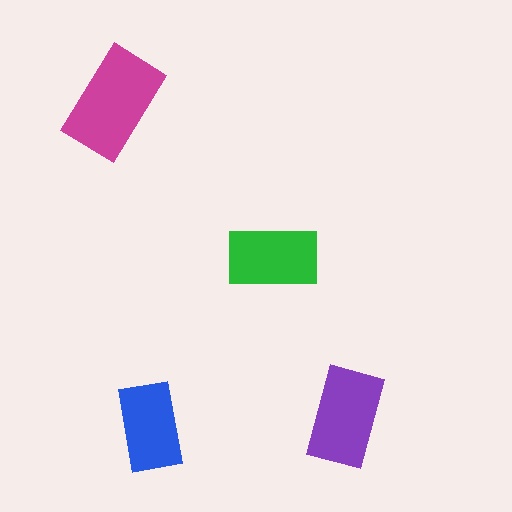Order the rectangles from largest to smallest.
the magenta one, the purple one, the green one, the blue one.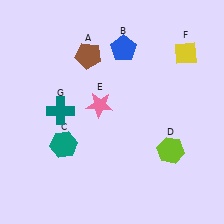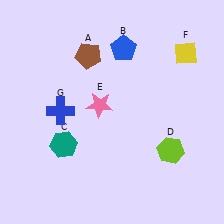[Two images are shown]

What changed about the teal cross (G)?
In Image 1, G is teal. In Image 2, it changed to blue.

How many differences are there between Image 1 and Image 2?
There is 1 difference between the two images.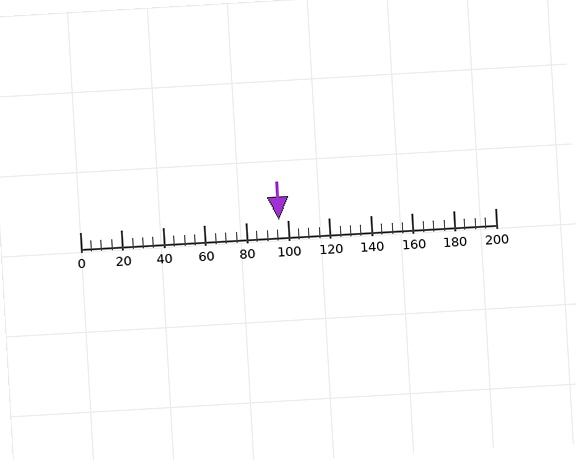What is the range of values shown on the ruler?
The ruler shows values from 0 to 200.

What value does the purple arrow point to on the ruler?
The purple arrow points to approximately 96.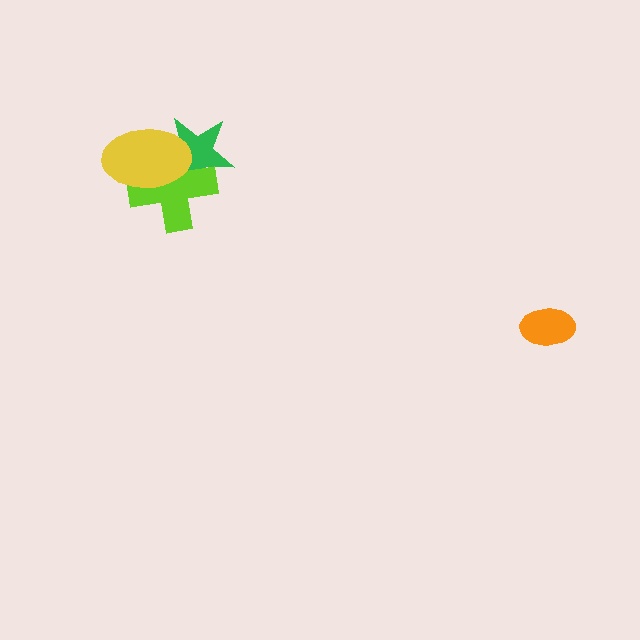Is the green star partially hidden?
Yes, it is partially covered by another shape.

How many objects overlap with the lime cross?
2 objects overlap with the lime cross.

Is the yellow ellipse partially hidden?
No, no other shape covers it.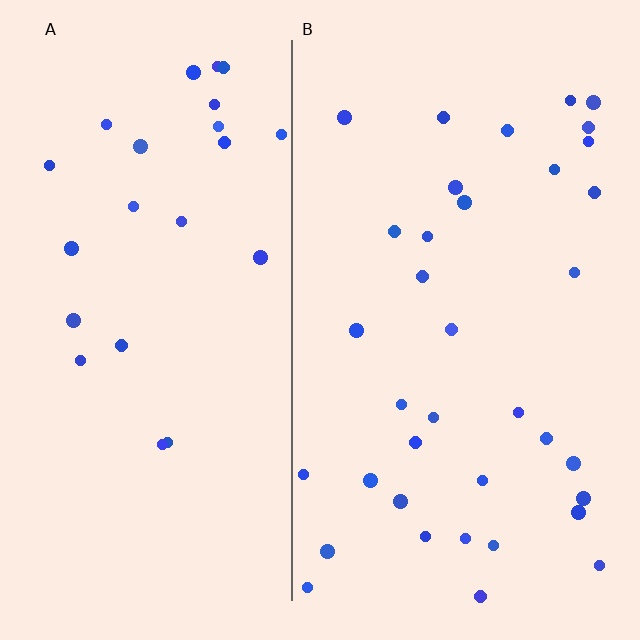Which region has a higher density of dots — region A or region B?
B (the right).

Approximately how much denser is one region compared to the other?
Approximately 1.5× — region B over region A.